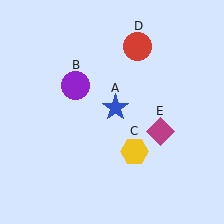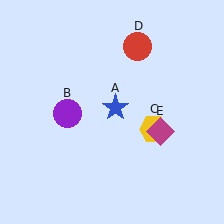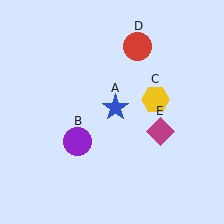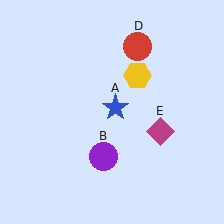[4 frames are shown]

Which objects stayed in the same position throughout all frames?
Blue star (object A) and red circle (object D) and magenta diamond (object E) remained stationary.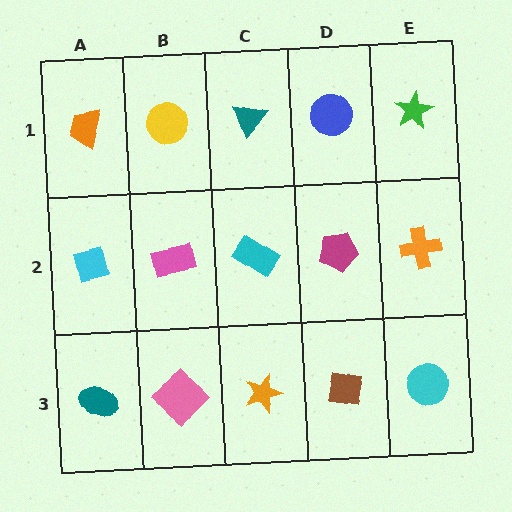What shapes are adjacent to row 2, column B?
A yellow circle (row 1, column B), a pink diamond (row 3, column B), a cyan square (row 2, column A), a cyan rectangle (row 2, column C).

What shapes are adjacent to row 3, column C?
A cyan rectangle (row 2, column C), a pink diamond (row 3, column B), a brown square (row 3, column D).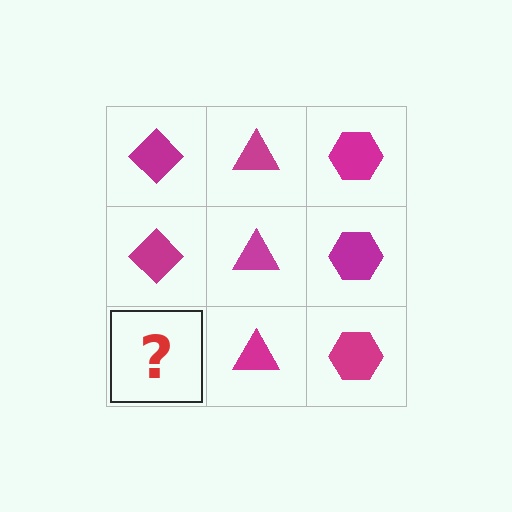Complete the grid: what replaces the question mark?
The question mark should be replaced with a magenta diamond.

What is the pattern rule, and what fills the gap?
The rule is that each column has a consistent shape. The gap should be filled with a magenta diamond.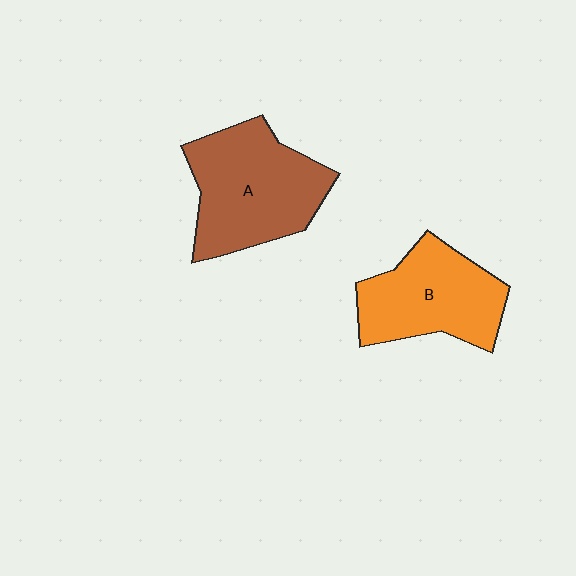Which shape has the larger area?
Shape A (brown).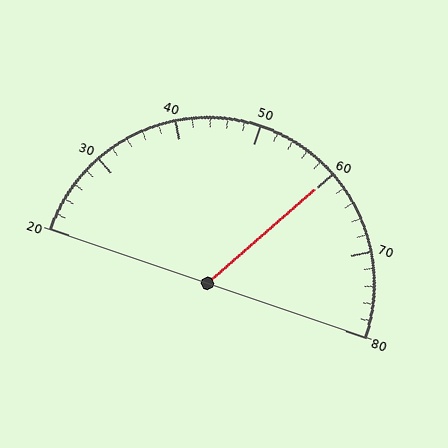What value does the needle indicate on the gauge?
The needle indicates approximately 60.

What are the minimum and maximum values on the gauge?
The gauge ranges from 20 to 80.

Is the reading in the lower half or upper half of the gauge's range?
The reading is in the upper half of the range (20 to 80).